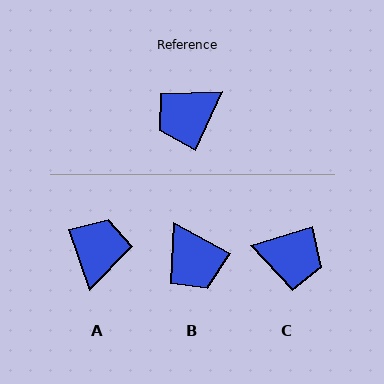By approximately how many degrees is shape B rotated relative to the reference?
Approximately 85 degrees counter-clockwise.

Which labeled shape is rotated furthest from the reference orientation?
A, about 136 degrees away.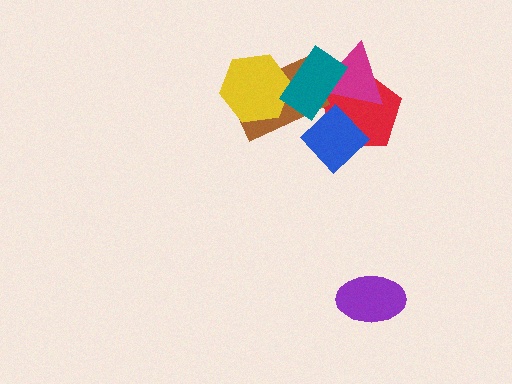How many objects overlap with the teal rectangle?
5 objects overlap with the teal rectangle.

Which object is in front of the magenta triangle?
The teal rectangle is in front of the magenta triangle.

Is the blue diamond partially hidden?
Yes, it is partially covered by another shape.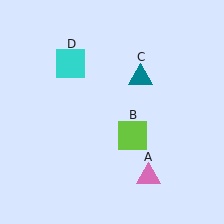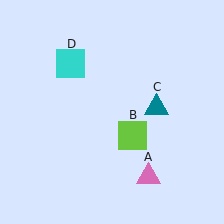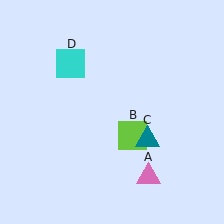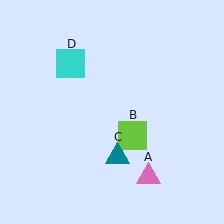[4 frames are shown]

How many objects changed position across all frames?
1 object changed position: teal triangle (object C).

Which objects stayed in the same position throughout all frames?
Pink triangle (object A) and lime square (object B) and cyan square (object D) remained stationary.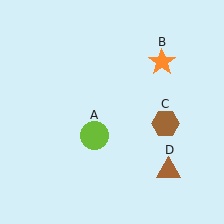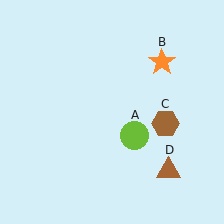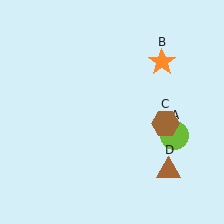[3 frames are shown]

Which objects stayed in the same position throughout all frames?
Orange star (object B) and brown hexagon (object C) and brown triangle (object D) remained stationary.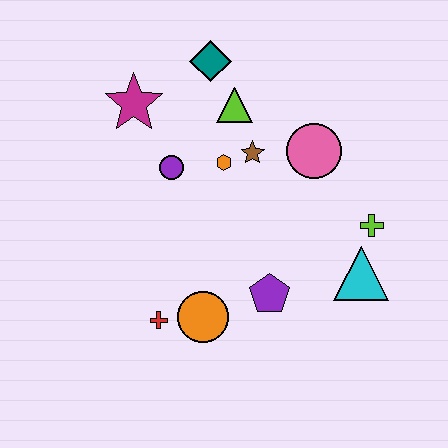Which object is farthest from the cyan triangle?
The magenta star is farthest from the cyan triangle.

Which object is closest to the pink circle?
The brown star is closest to the pink circle.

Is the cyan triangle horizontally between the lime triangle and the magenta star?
No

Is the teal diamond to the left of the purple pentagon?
Yes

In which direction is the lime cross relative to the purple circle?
The lime cross is to the right of the purple circle.